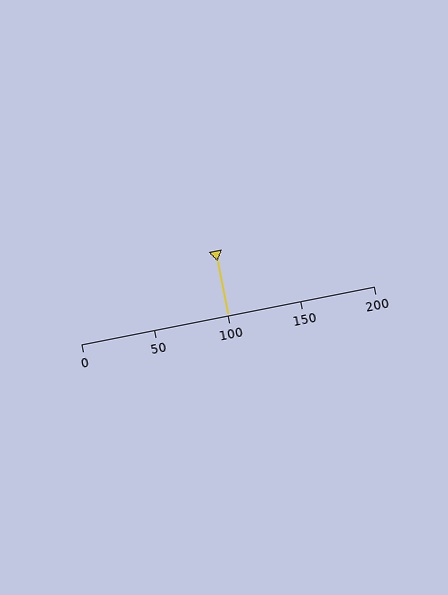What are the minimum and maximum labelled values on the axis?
The axis runs from 0 to 200.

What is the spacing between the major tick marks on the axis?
The major ticks are spaced 50 apart.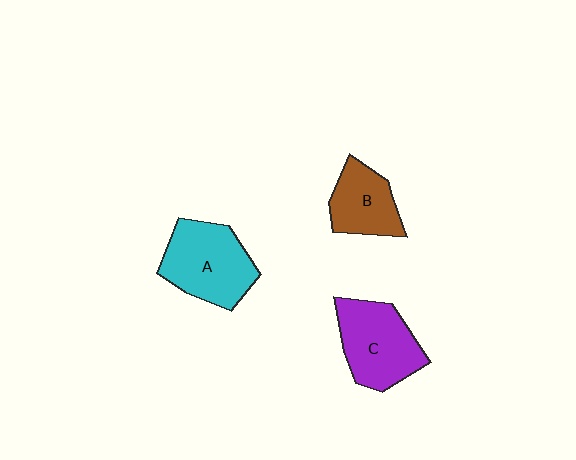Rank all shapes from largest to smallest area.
From largest to smallest: A (cyan), C (purple), B (brown).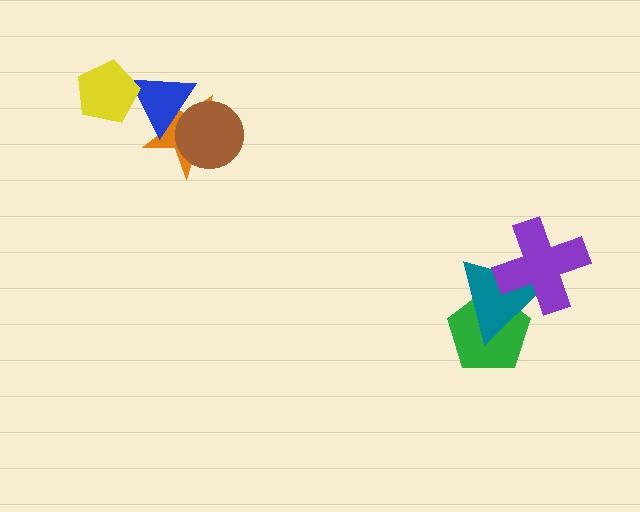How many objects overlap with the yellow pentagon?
1 object overlaps with the yellow pentagon.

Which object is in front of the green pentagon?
The teal triangle is in front of the green pentagon.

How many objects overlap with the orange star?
2 objects overlap with the orange star.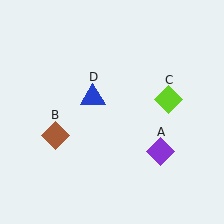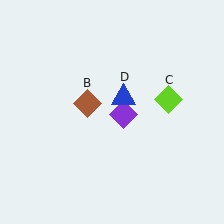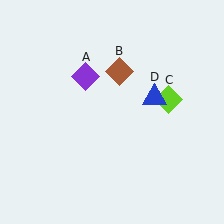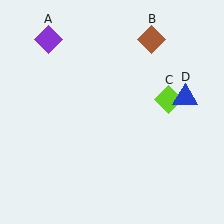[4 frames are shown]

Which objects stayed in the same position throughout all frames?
Lime diamond (object C) remained stationary.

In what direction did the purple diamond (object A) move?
The purple diamond (object A) moved up and to the left.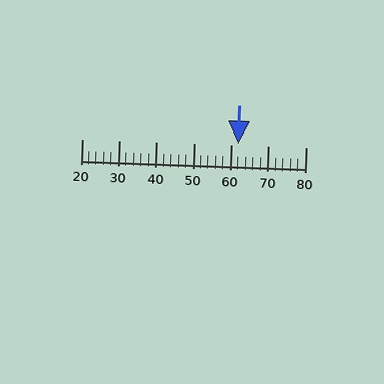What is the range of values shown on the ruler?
The ruler shows values from 20 to 80.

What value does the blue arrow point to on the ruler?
The blue arrow points to approximately 62.